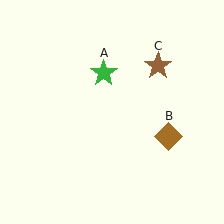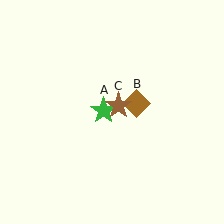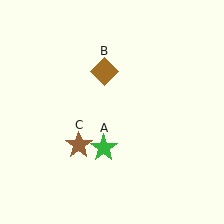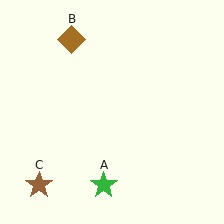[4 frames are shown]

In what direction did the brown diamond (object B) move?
The brown diamond (object B) moved up and to the left.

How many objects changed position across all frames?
3 objects changed position: green star (object A), brown diamond (object B), brown star (object C).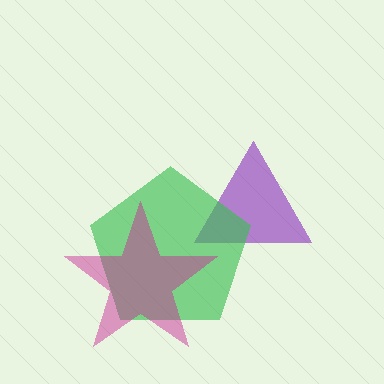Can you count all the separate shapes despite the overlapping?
Yes, there are 3 separate shapes.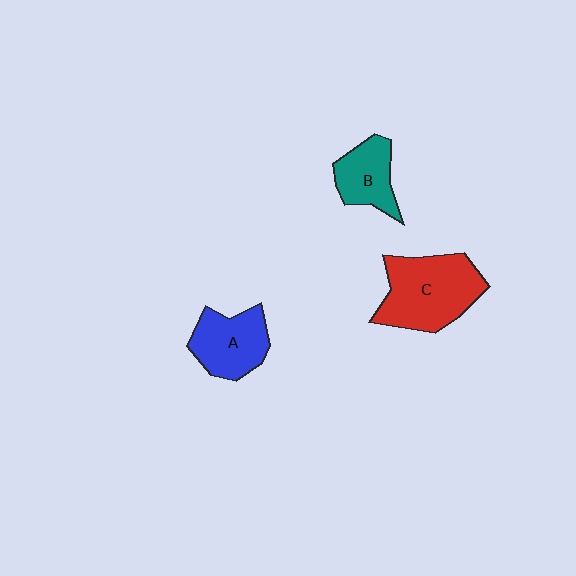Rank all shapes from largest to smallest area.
From largest to smallest: C (red), A (blue), B (teal).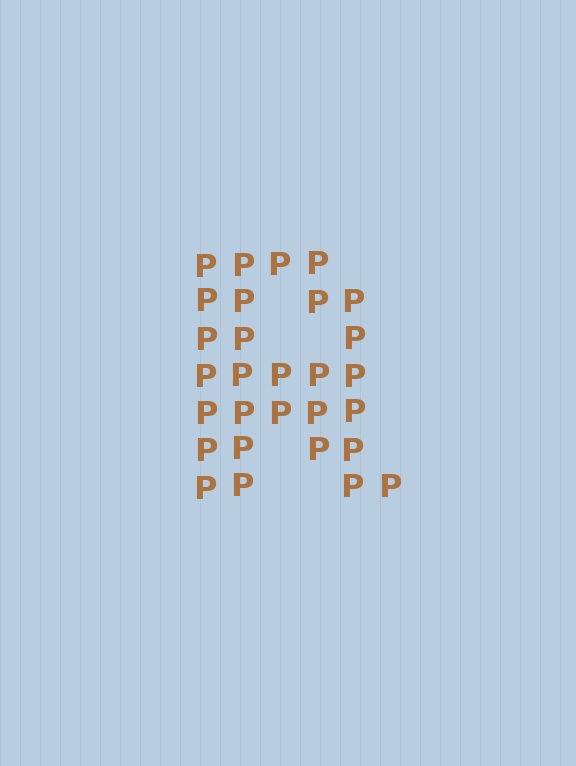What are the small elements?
The small elements are letter P's.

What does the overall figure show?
The overall figure shows the letter R.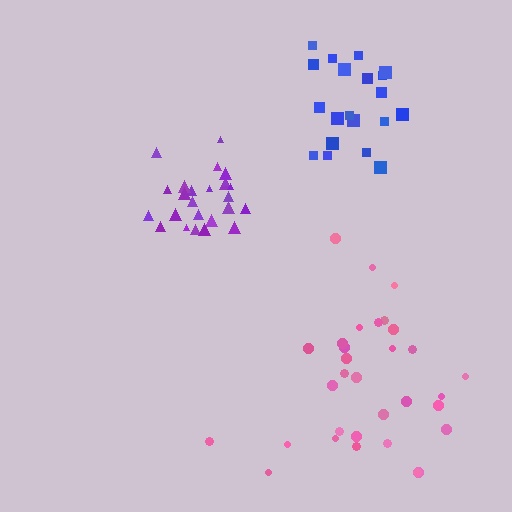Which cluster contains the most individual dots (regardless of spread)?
Pink (32).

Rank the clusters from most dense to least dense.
purple, blue, pink.